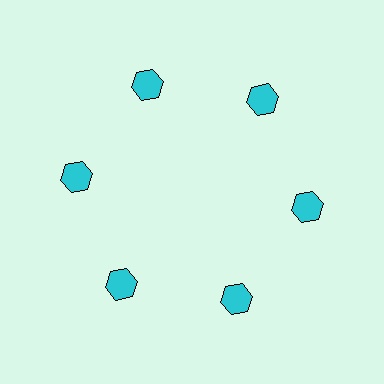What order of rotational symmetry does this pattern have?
This pattern has 6-fold rotational symmetry.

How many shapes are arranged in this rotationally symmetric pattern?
There are 6 shapes, arranged in 6 groups of 1.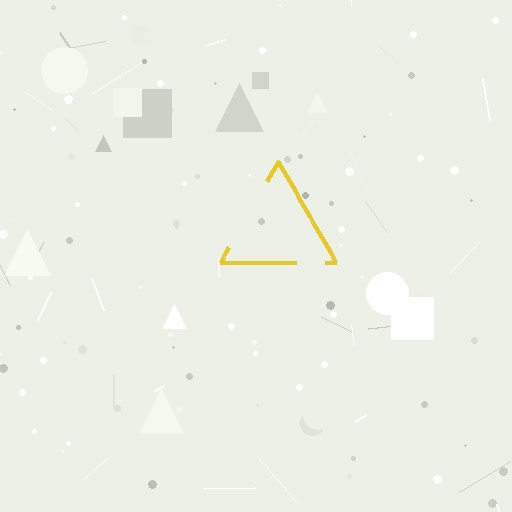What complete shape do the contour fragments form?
The contour fragments form a triangle.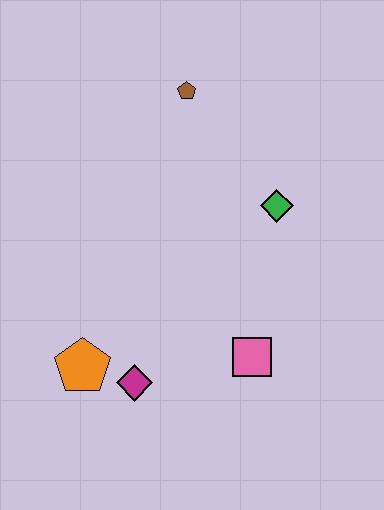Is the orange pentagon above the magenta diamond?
Yes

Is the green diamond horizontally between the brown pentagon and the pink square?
No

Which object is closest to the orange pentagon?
The magenta diamond is closest to the orange pentagon.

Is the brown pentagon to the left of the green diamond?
Yes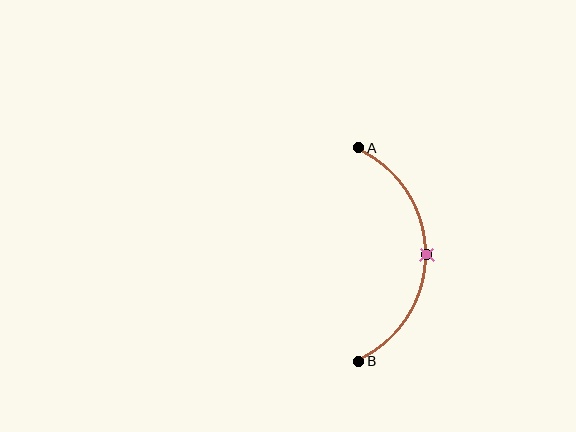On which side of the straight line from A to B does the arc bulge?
The arc bulges to the right of the straight line connecting A and B.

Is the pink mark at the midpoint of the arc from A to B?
Yes. The pink mark lies on the arc at equal arc-length from both A and B — it is the arc midpoint.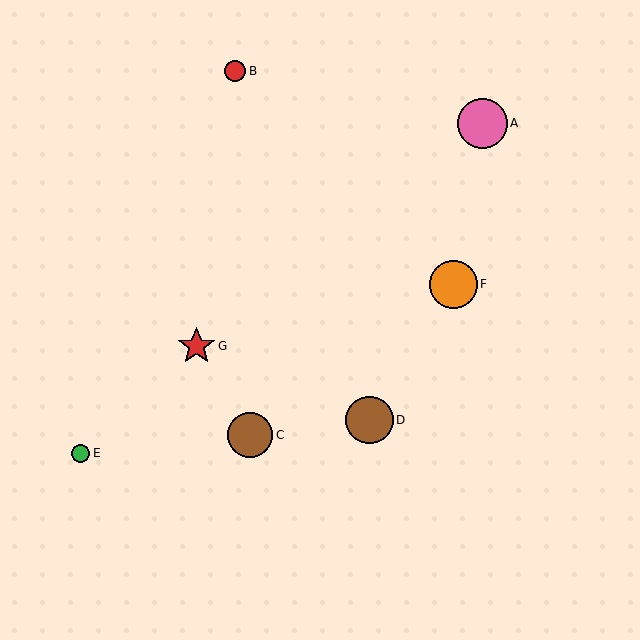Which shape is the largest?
The pink circle (labeled A) is the largest.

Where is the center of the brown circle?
The center of the brown circle is at (250, 435).